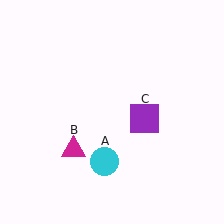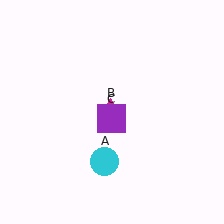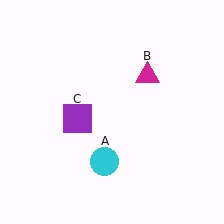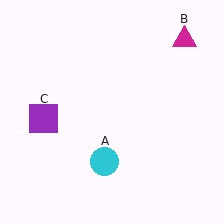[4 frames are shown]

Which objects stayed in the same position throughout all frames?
Cyan circle (object A) remained stationary.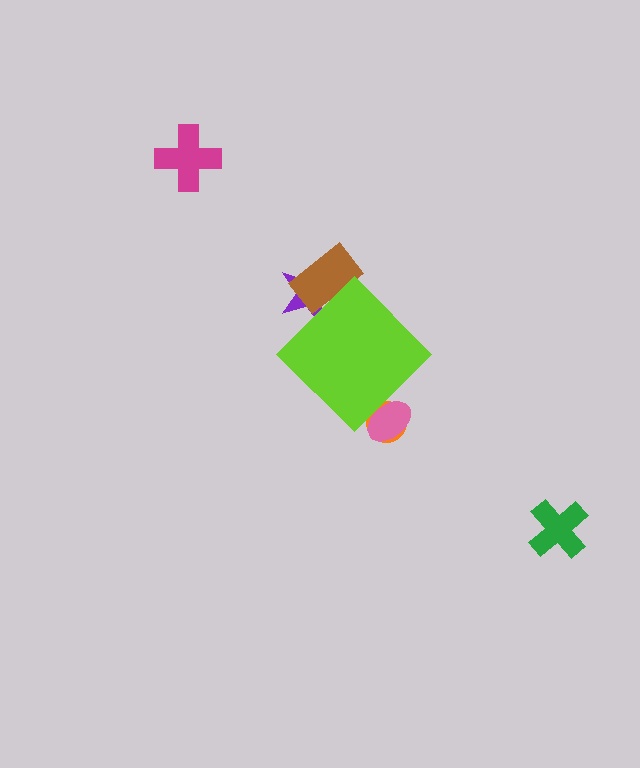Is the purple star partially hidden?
Yes, the purple star is partially hidden behind the lime diamond.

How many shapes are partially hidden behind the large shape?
4 shapes are partially hidden.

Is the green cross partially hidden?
No, the green cross is fully visible.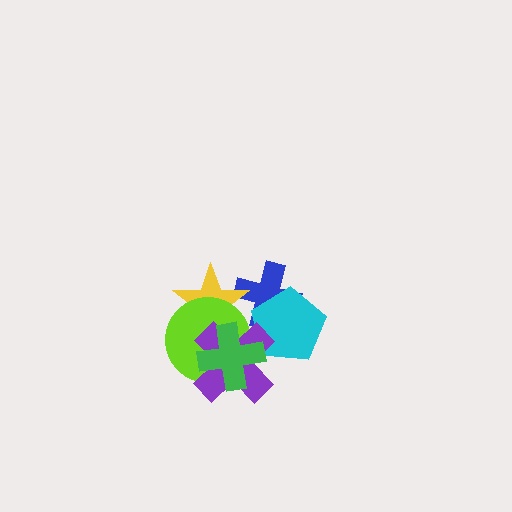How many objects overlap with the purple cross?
4 objects overlap with the purple cross.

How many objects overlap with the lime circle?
3 objects overlap with the lime circle.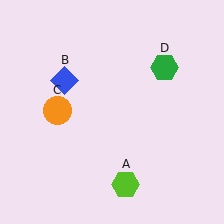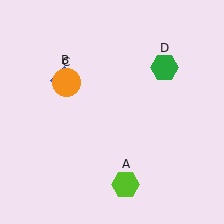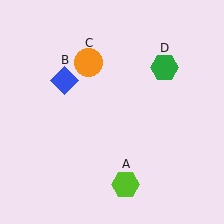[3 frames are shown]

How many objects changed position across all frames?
1 object changed position: orange circle (object C).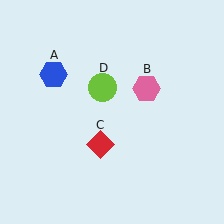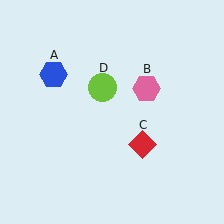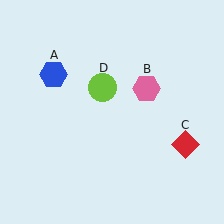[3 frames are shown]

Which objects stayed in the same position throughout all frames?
Blue hexagon (object A) and pink hexagon (object B) and lime circle (object D) remained stationary.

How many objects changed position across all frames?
1 object changed position: red diamond (object C).